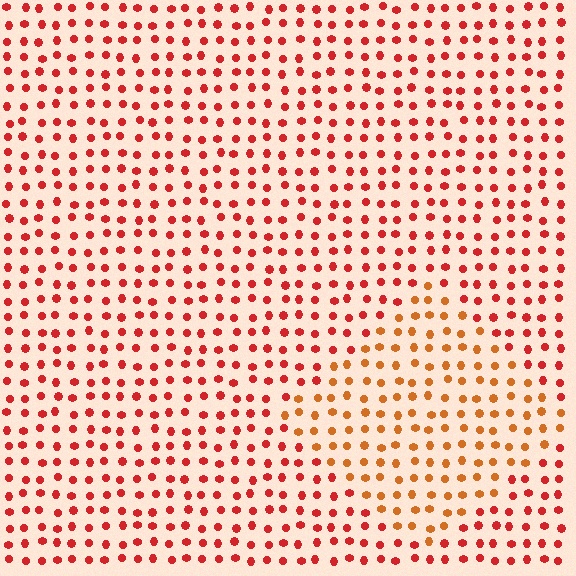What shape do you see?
I see a diamond.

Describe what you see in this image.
The image is filled with small red elements in a uniform arrangement. A diamond-shaped region is visible where the elements are tinted to a slightly different hue, forming a subtle color boundary.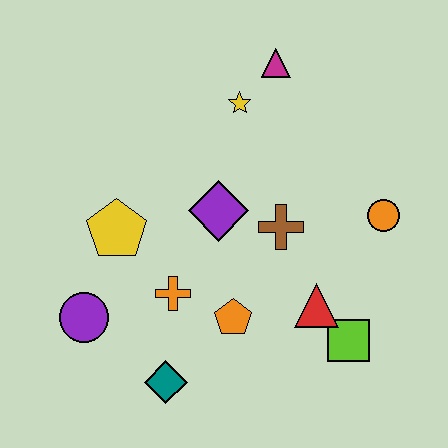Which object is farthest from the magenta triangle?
The teal diamond is farthest from the magenta triangle.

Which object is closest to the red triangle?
The lime square is closest to the red triangle.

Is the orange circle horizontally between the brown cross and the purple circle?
No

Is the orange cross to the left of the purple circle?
No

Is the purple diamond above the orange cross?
Yes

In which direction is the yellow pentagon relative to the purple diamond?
The yellow pentagon is to the left of the purple diamond.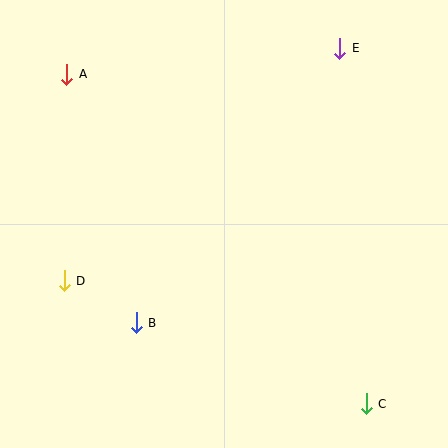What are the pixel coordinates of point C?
Point C is at (366, 404).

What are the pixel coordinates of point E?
Point E is at (340, 48).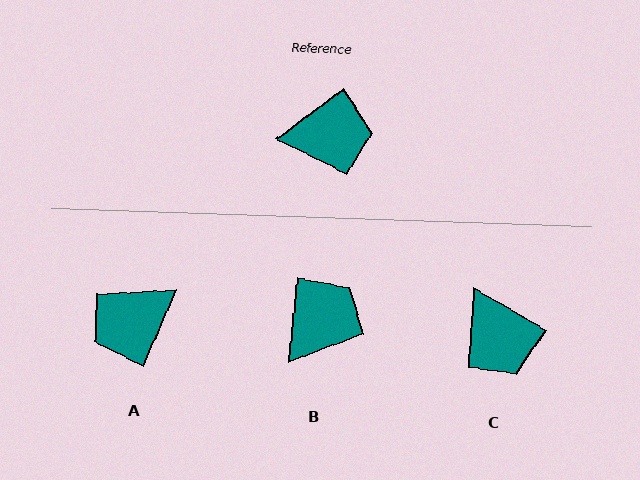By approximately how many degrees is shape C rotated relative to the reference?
Approximately 67 degrees clockwise.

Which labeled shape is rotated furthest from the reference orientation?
A, about 150 degrees away.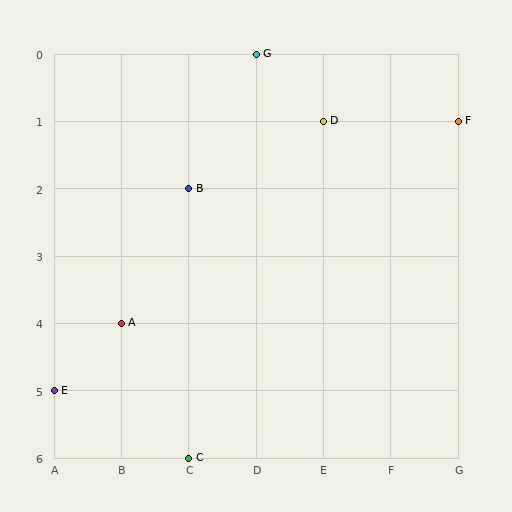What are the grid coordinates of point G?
Point G is at grid coordinates (D, 0).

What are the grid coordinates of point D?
Point D is at grid coordinates (E, 1).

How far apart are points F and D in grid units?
Points F and D are 2 columns apart.